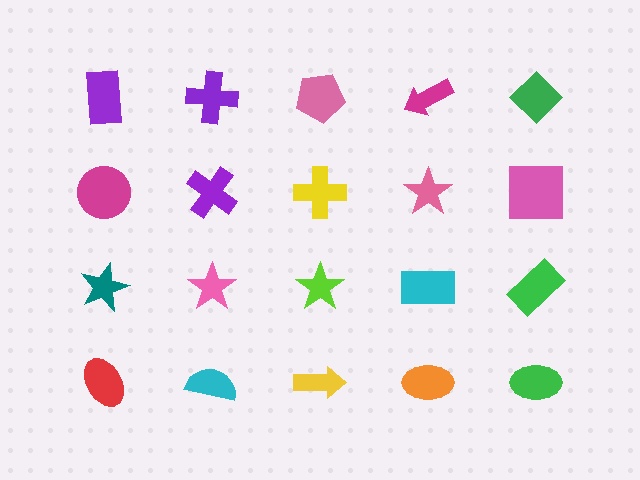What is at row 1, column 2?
A purple cross.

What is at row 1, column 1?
A purple rectangle.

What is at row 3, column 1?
A teal star.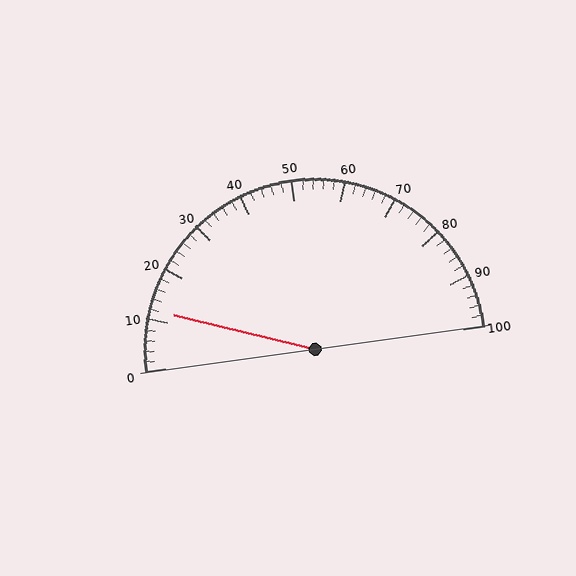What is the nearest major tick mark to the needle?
The nearest major tick mark is 10.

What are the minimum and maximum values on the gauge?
The gauge ranges from 0 to 100.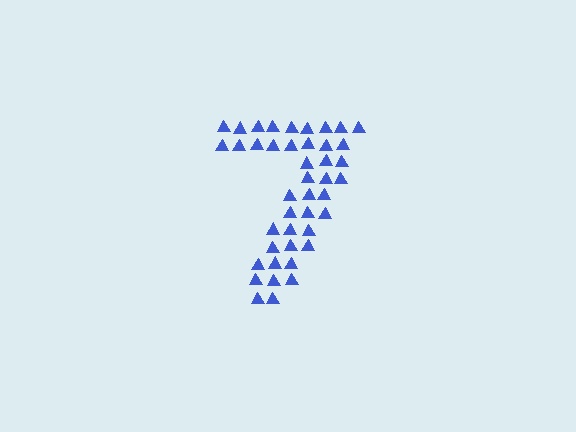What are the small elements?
The small elements are triangles.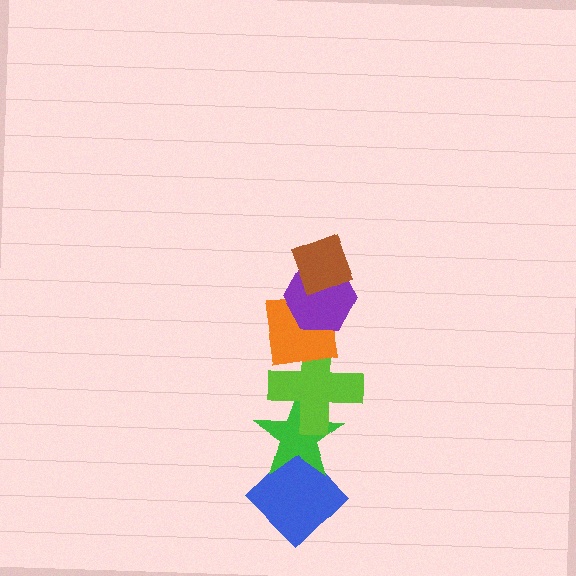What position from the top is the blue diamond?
The blue diamond is 6th from the top.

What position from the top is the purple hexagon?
The purple hexagon is 2nd from the top.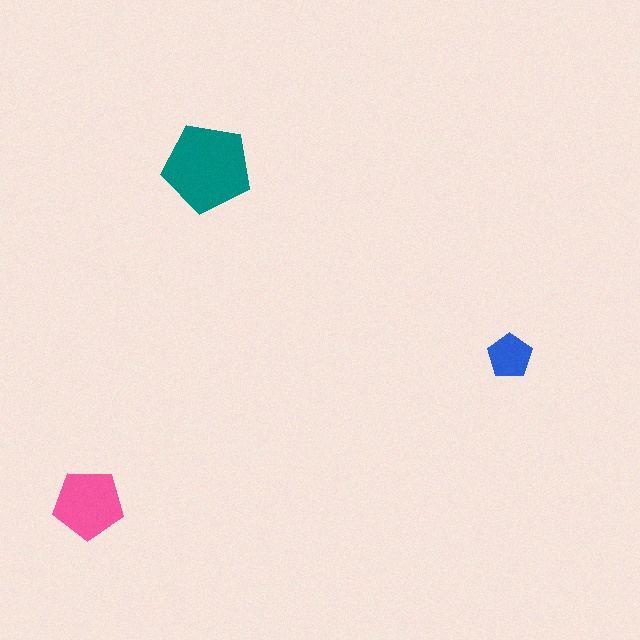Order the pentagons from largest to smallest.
the teal one, the pink one, the blue one.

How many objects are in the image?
There are 3 objects in the image.